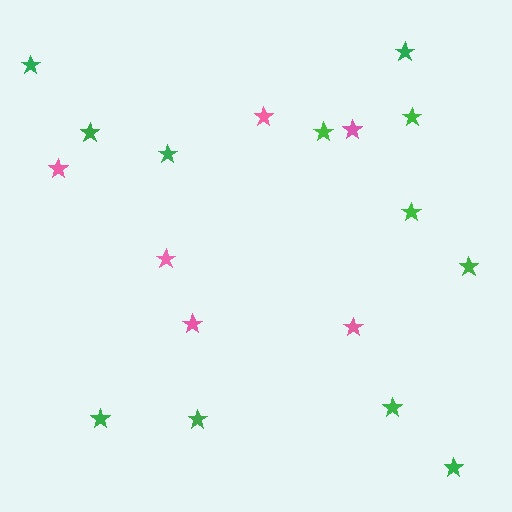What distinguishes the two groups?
There are 2 groups: one group of green stars (12) and one group of pink stars (6).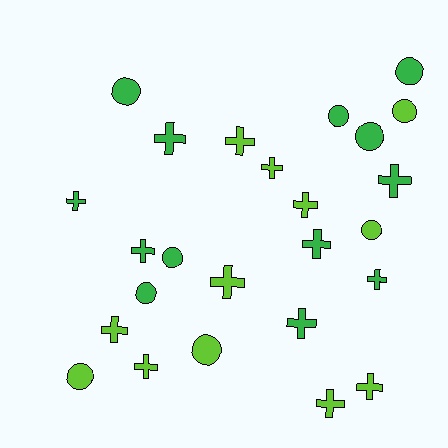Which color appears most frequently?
Green, with 13 objects.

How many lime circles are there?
There are 4 lime circles.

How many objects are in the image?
There are 25 objects.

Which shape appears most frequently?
Cross, with 15 objects.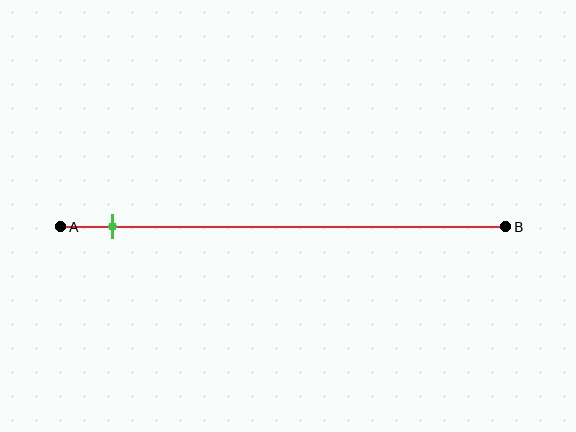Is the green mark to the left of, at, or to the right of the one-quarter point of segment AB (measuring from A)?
The green mark is to the left of the one-quarter point of segment AB.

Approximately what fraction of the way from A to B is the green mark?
The green mark is approximately 10% of the way from A to B.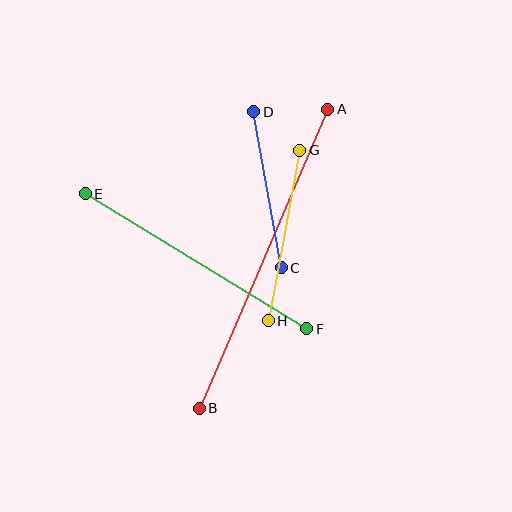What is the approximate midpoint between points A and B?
The midpoint is at approximately (264, 259) pixels.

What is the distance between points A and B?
The distance is approximately 326 pixels.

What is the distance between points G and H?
The distance is approximately 173 pixels.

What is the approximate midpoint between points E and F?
The midpoint is at approximately (196, 261) pixels.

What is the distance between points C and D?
The distance is approximately 158 pixels.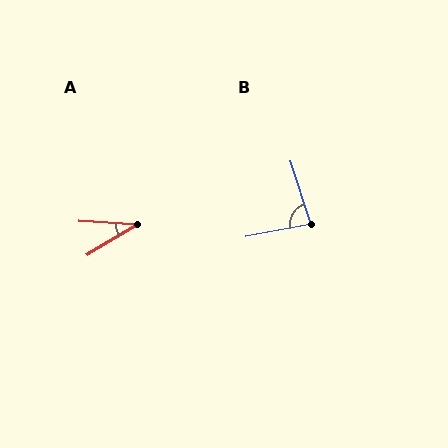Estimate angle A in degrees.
Approximately 35 degrees.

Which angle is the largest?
B, at approximately 83 degrees.